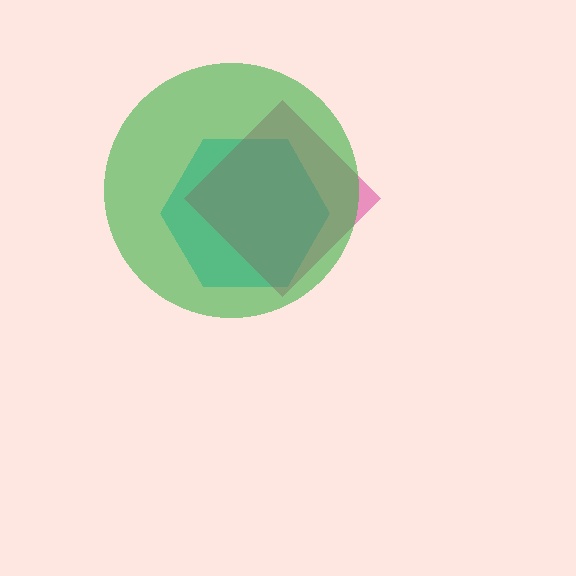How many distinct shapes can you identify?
There are 3 distinct shapes: a cyan hexagon, a magenta diamond, a green circle.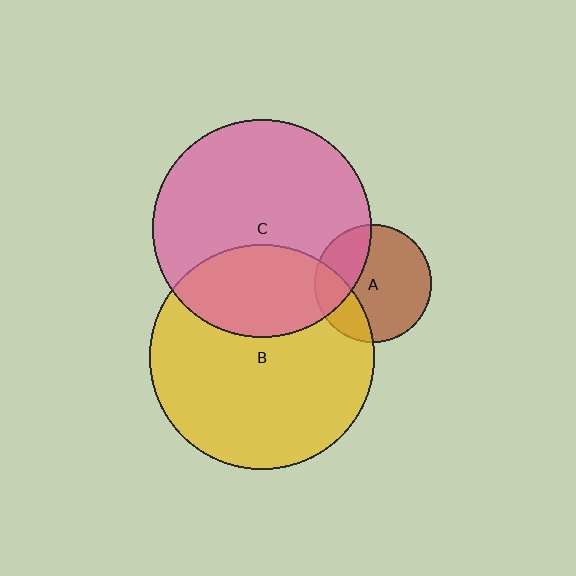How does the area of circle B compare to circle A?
Approximately 3.7 times.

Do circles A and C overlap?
Yes.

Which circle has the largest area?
Circle B (yellow).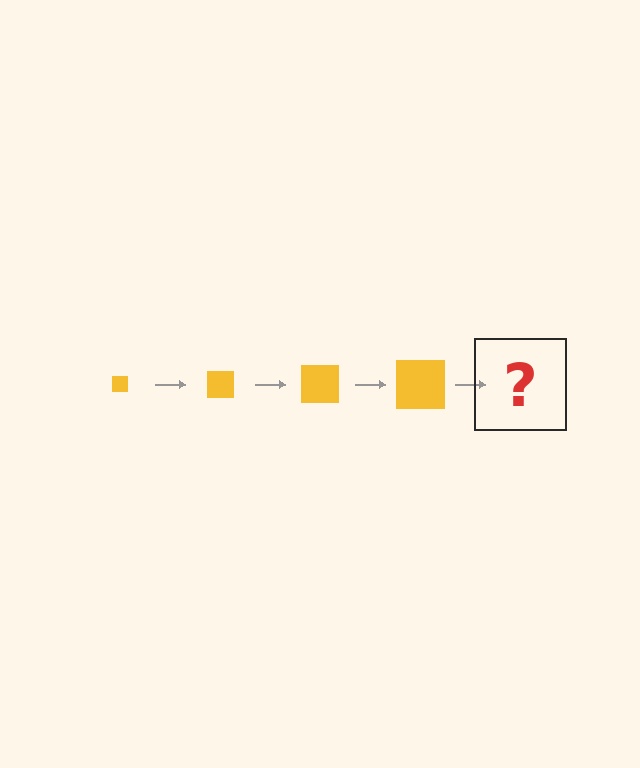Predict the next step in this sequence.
The next step is a yellow square, larger than the previous one.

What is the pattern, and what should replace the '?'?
The pattern is that the square gets progressively larger each step. The '?' should be a yellow square, larger than the previous one.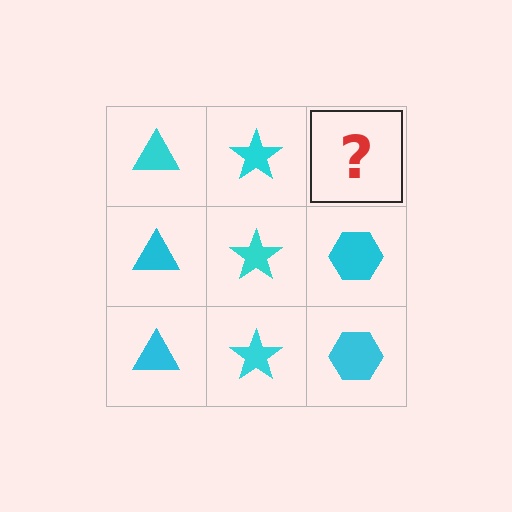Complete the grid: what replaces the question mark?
The question mark should be replaced with a cyan hexagon.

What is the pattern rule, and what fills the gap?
The rule is that each column has a consistent shape. The gap should be filled with a cyan hexagon.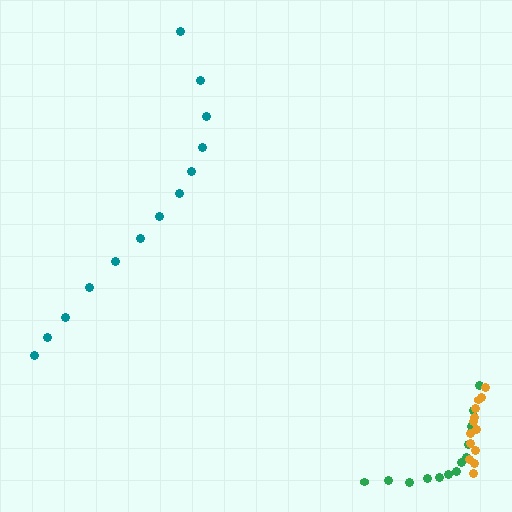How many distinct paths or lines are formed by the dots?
There are 3 distinct paths.